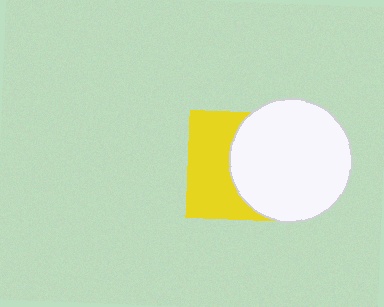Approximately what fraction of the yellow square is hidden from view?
Roughly 52% of the yellow square is hidden behind the white circle.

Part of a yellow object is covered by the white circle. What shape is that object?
It is a square.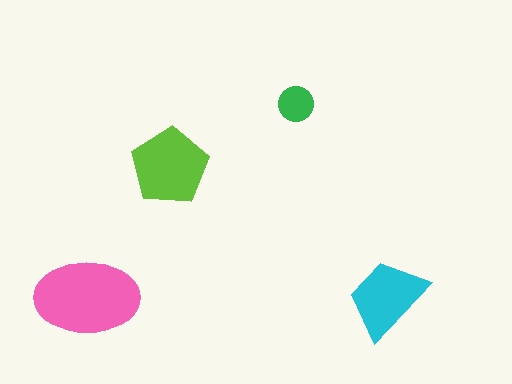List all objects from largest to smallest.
The pink ellipse, the lime pentagon, the cyan trapezoid, the green circle.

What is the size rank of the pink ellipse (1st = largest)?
1st.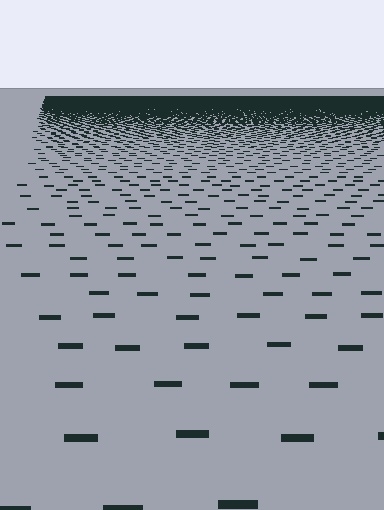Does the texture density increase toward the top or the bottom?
Density increases toward the top.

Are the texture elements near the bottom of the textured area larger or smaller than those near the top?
Larger. Near the bottom, elements are closer to the viewer and appear at a bigger on-screen size.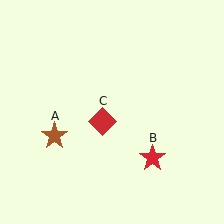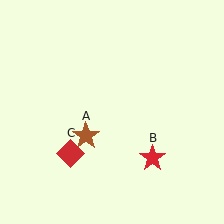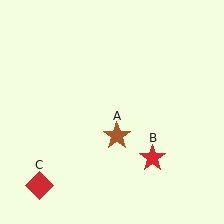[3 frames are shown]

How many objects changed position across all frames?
2 objects changed position: brown star (object A), red diamond (object C).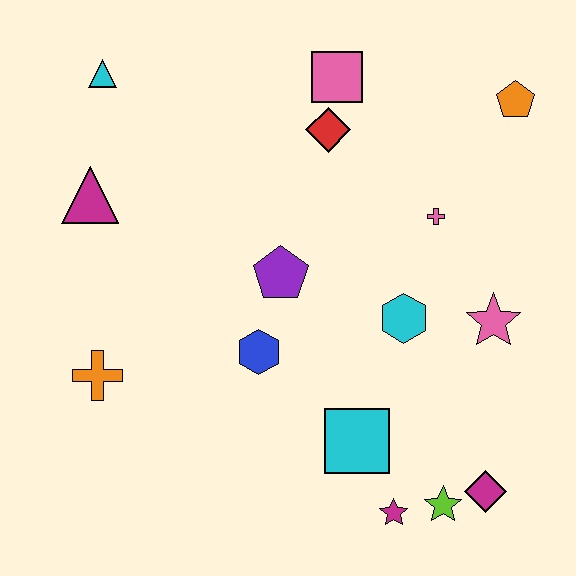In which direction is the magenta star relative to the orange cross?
The magenta star is to the right of the orange cross.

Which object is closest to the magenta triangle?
The cyan triangle is closest to the magenta triangle.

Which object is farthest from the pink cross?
The orange cross is farthest from the pink cross.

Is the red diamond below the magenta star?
No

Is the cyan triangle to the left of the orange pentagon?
Yes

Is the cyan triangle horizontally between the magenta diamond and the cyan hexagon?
No